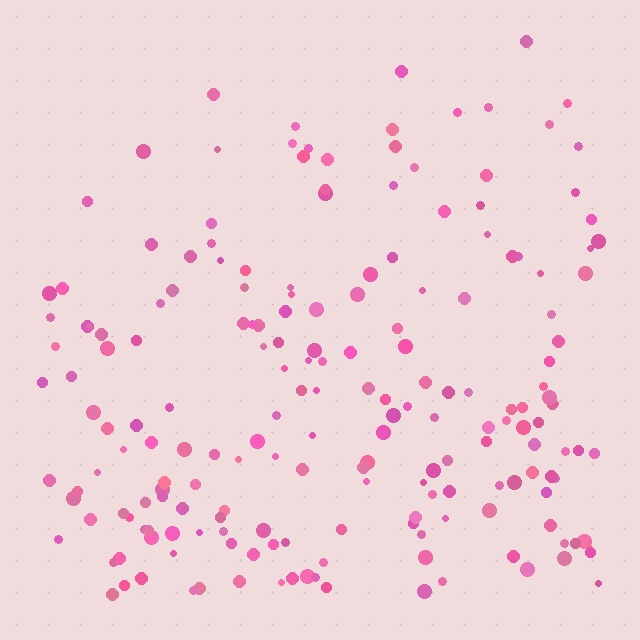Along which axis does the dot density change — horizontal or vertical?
Vertical.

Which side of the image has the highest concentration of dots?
The bottom.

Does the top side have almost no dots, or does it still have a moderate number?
Still a moderate number, just noticeably fewer than the bottom.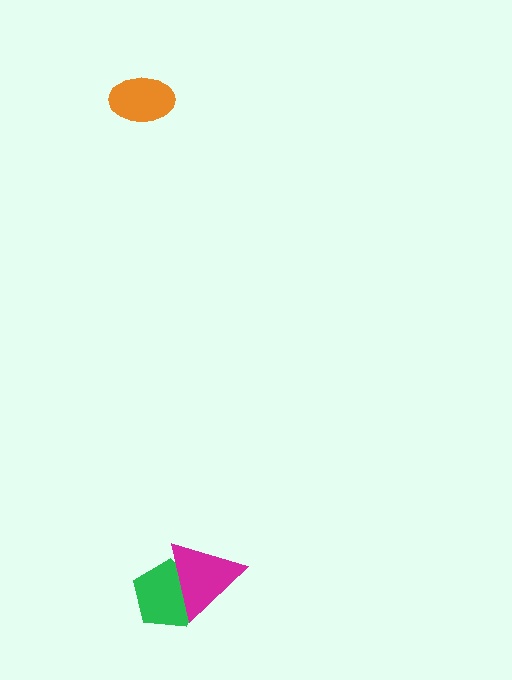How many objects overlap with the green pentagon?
1 object overlaps with the green pentagon.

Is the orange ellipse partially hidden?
No, no other shape covers it.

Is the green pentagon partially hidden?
Yes, it is partially covered by another shape.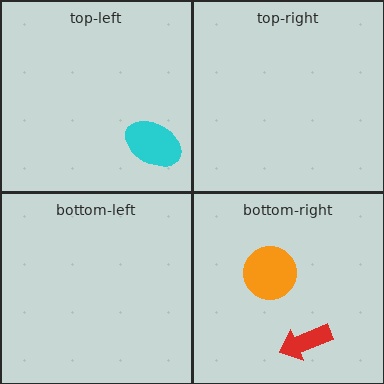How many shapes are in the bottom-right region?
2.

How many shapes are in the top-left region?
1.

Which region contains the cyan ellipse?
The top-left region.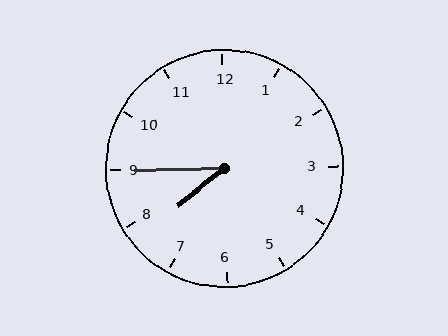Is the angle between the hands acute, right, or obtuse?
It is acute.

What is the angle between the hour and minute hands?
Approximately 38 degrees.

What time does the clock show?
7:45.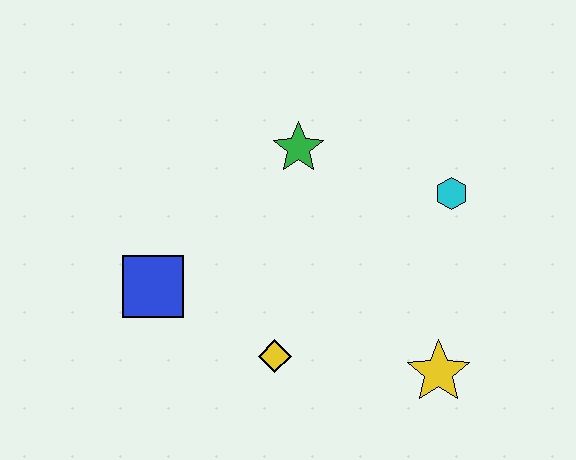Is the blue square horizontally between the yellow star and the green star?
No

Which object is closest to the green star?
The cyan hexagon is closest to the green star.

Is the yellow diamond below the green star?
Yes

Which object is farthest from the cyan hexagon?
The blue square is farthest from the cyan hexagon.